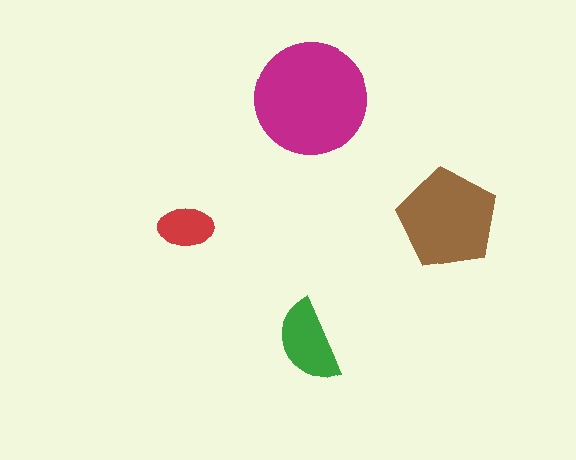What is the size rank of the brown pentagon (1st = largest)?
2nd.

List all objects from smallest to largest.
The red ellipse, the green semicircle, the brown pentagon, the magenta circle.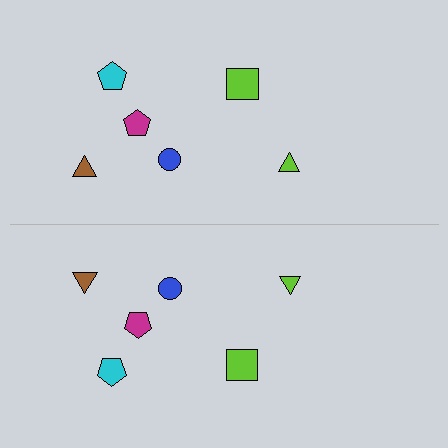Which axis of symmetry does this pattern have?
The pattern has a horizontal axis of symmetry running through the center of the image.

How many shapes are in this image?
There are 12 shapes in this image.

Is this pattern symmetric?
Yes, this pattern has bilateral (reflection) symmetry.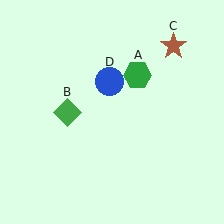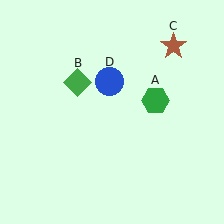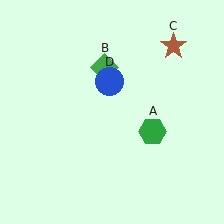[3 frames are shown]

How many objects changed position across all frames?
2 objects changed position: green hexagon (object A), green diamond (object B).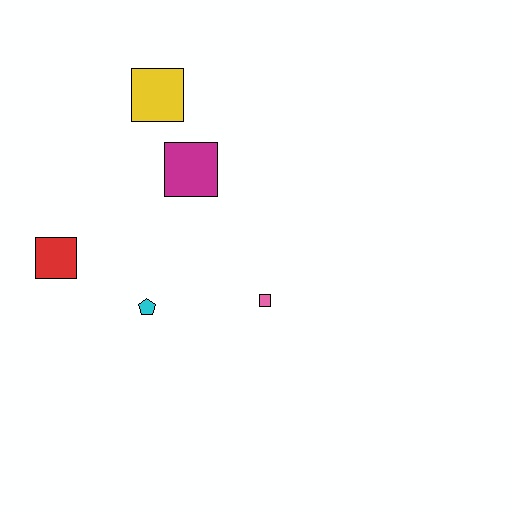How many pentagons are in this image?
There is 1 pentagon.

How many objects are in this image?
There are 5 objects.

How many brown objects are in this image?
There are no brown objects.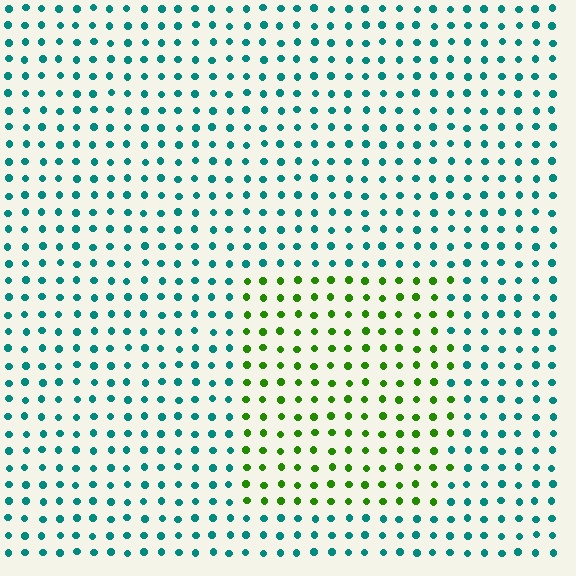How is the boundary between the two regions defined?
The boundary is defined purely by a slight shift in hue (about 69 degrees). Spacing, size, and orientation are identical on both sides.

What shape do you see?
I see a rectangle.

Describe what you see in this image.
The image is filled with small teal elements in a uniform arrangement. A rectangle-shaped region is visible where the elements are tinted to a slightly different hue, forming a subtle color boundary.